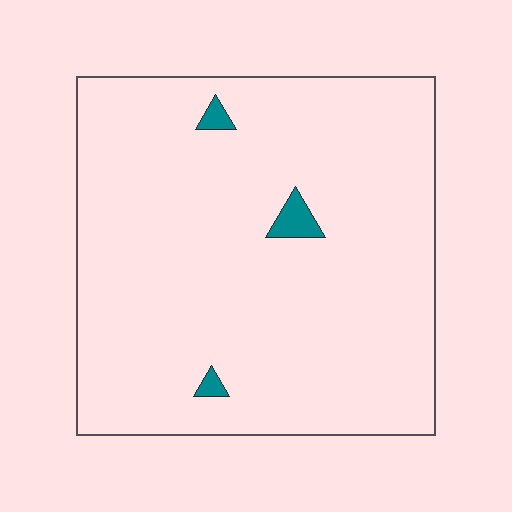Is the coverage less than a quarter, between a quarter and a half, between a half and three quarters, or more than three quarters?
Less than a quarter.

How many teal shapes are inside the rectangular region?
3.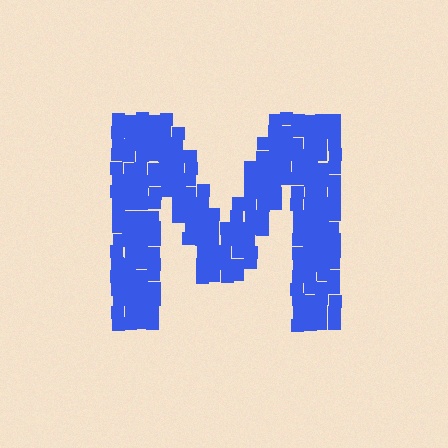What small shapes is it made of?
It is made of small squares.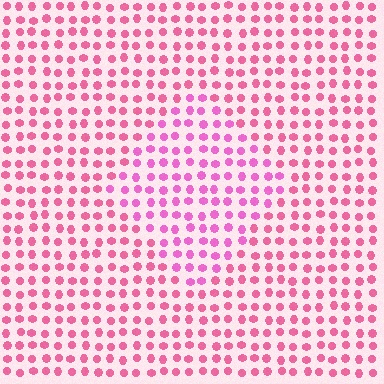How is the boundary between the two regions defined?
The boundary is defined purely by a slight shift in hue (about 22 degrees). Spacing, size, and orientation are identical on both sides.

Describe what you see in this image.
The image is filled with small pink elements in a uniform arrangement. A diamond-shaped region is visible where the elements are tinted to a slightly different hue, forming a subtle color boundary.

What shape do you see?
I see a diamond.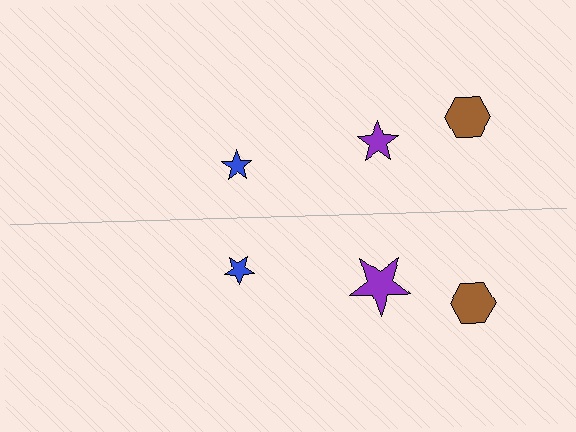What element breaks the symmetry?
The purple star on the bottom side has a different size than its mirror counterpart.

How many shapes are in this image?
There are 6 shapes in this image.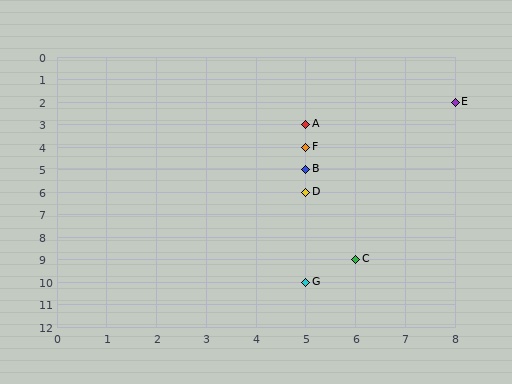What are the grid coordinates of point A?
Point A is at grid coordinates (5, 3).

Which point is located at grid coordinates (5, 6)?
Point D is at (5, 6).